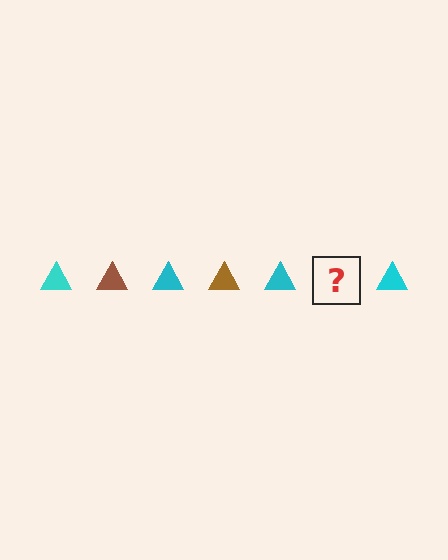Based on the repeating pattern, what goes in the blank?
The blank should be a brown triangle.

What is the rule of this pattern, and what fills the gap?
The rule is that the pattern cycles through cyan, brown triangles. The gap should be filled with a brown triangle.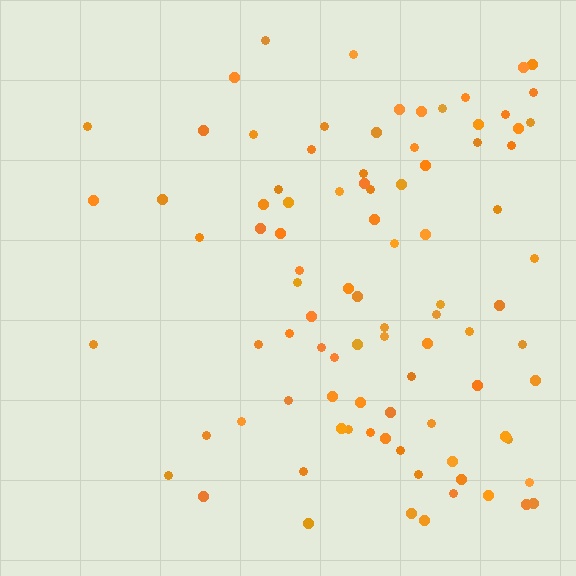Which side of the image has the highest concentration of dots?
The right.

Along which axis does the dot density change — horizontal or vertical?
Horizontal.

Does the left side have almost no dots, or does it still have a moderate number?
Still a moderate number, just noticeably fewer than the right.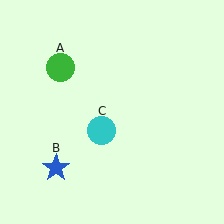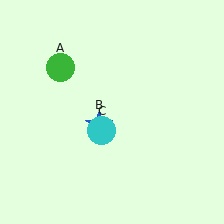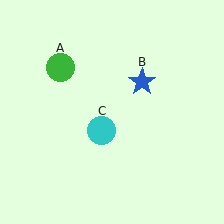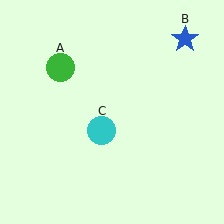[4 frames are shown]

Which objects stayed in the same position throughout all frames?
Green circle (object A) and cyan circle (object C) remained stationary.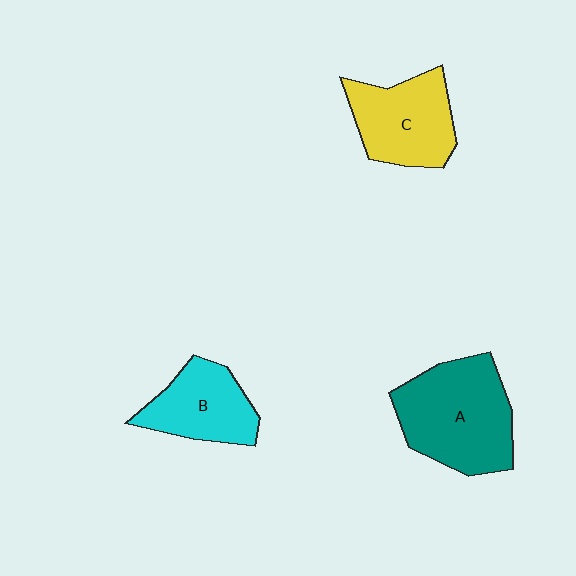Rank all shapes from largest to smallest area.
From largest to smallest: A (teal), C (yellow), B (cyan).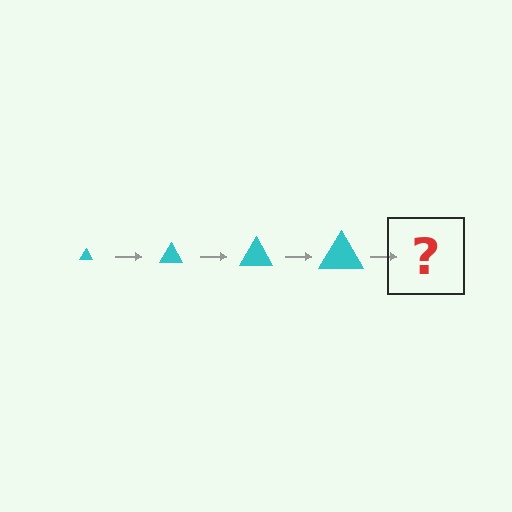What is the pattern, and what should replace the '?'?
The pattern is that the triangle gets progressively larger each step. The '?' should be a cyan triangle, larger than the previous one.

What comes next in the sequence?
The next element should be a cyan triangle, larger than the previous one.